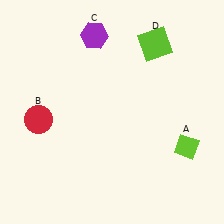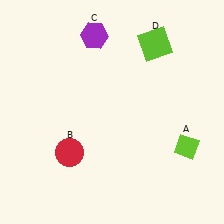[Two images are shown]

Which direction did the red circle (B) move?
The red circle (B) moved down.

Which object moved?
The red circle (B) moved down.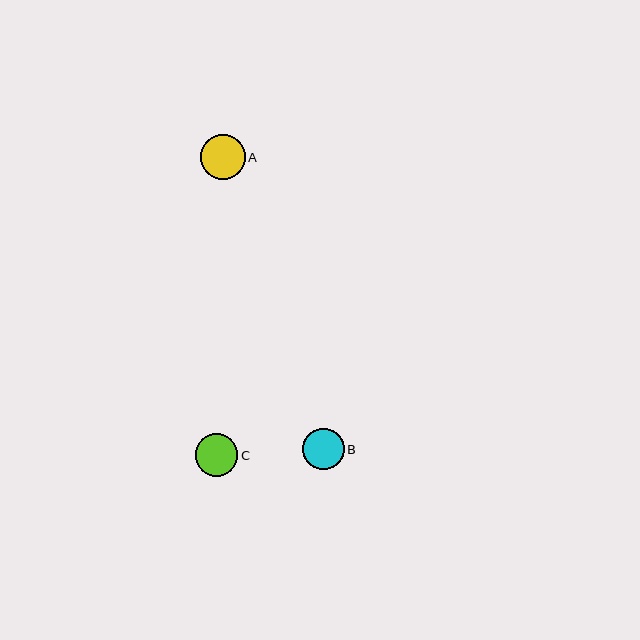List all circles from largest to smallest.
From largest to smallest: A, C, B.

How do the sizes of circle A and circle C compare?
Circle A and circle C are approximately the same size.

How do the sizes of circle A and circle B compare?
Circle A and circle B are approximately the same size.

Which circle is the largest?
Circle A is the largest with a size of approximately 45 pixels.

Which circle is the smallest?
Circle B is the smallest with a size of approximately 42 pixels.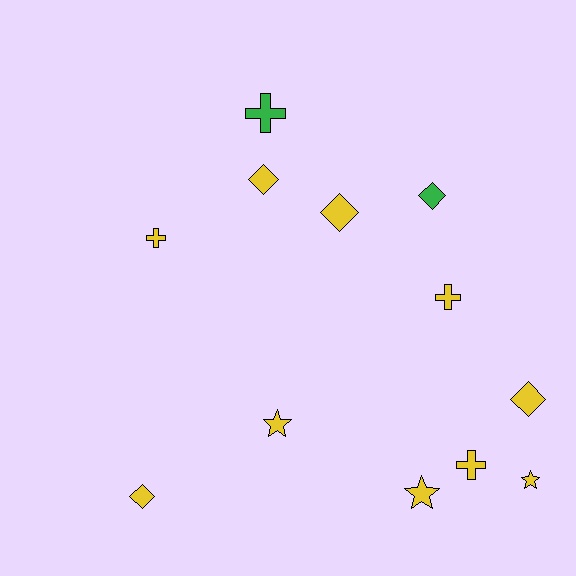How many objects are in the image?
There are 12 objects.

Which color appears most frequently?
Yellow, with 10 objects.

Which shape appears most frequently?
Diamond, with 5 objects.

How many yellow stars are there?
There are 3 yellow stars.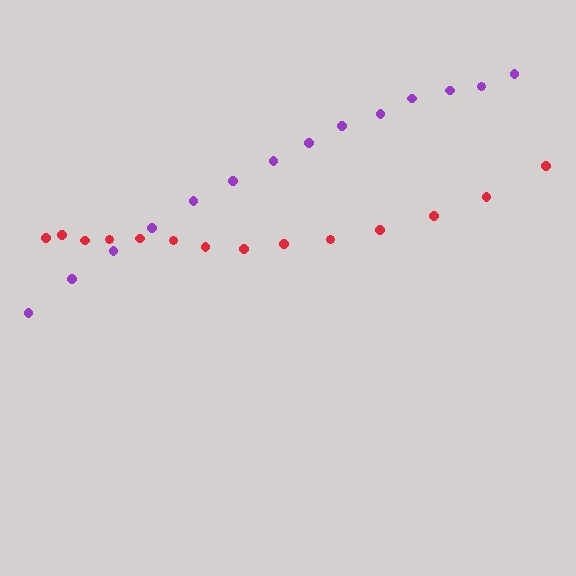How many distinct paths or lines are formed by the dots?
There are 2 distinct paths.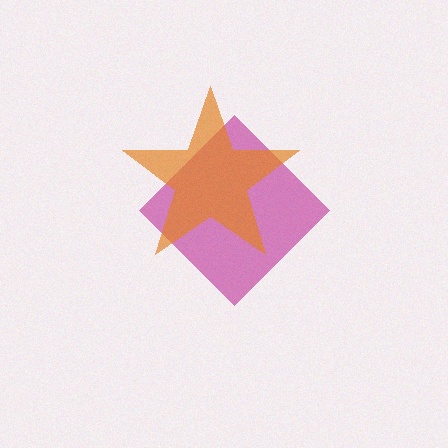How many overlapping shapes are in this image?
There are 2 overlapping shapes in the image.